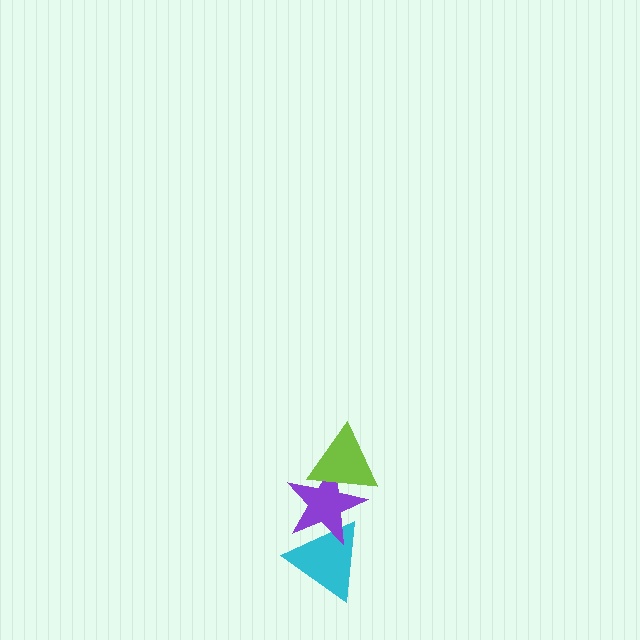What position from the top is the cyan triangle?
The cyan triangle is 3rd from the top.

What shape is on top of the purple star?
The lime triangle is on top of the purple star.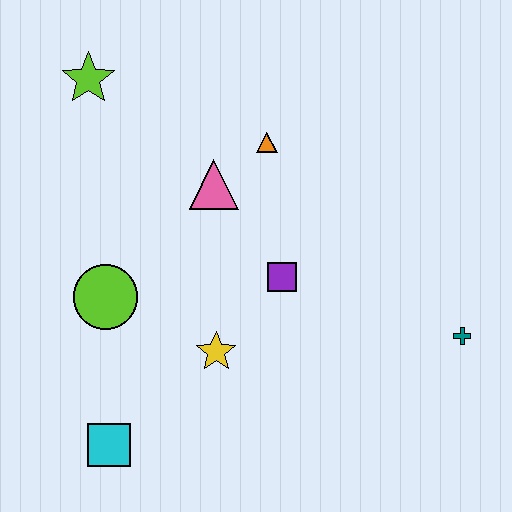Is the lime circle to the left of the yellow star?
Yes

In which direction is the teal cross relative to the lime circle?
The teal cross is to the right of the lime circle.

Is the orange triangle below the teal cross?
No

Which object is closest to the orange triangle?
The pink triangle is closest to the orange triangle.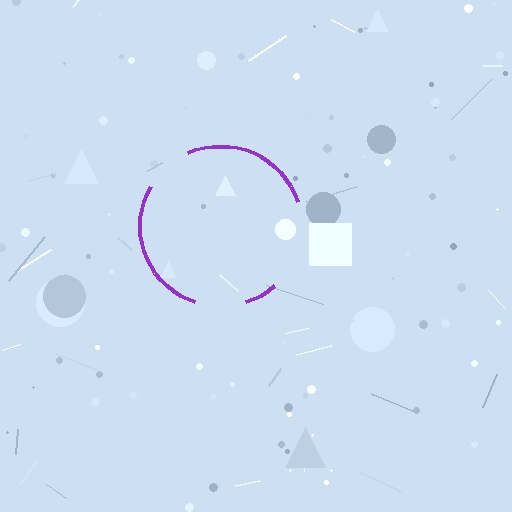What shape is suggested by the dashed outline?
The dashed outline suggests a circle.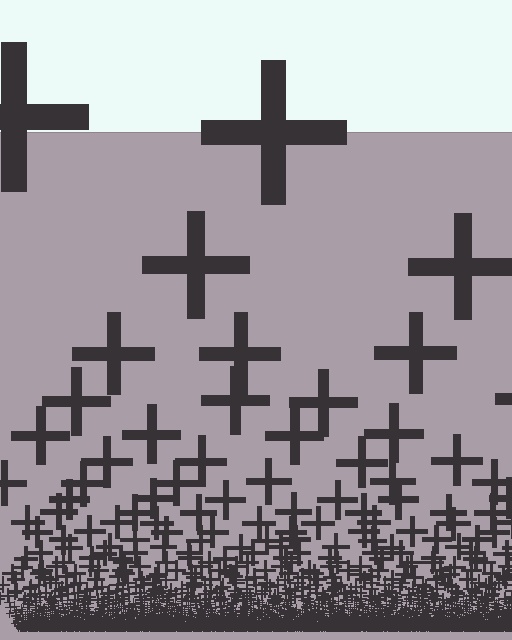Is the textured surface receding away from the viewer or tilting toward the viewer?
The surface appears to tilt toward the viewer. Texture elements get larger and sparser toward the top.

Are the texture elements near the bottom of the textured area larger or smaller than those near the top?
Smaller. The gradient is inverted — elements near the bottom are smaller and denser.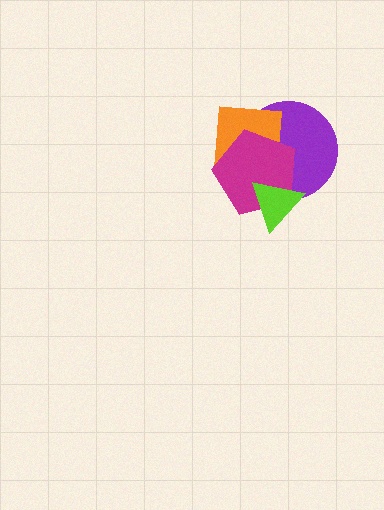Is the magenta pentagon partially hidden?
Yes, it is partially covered by another shape.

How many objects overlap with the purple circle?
3 objects overlap with the purple circle.